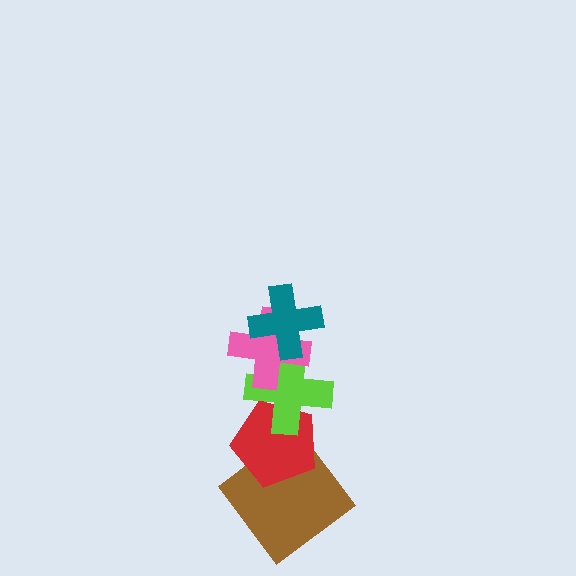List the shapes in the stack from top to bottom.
From top to bottom: the teal cross, the pink cross, the lime cross, the red pentagon, the brown diamond.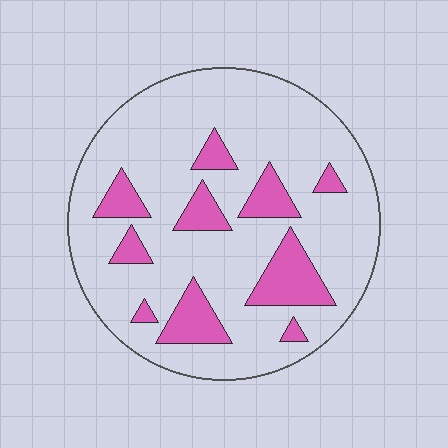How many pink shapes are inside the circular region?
10.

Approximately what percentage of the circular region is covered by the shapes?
Approximately 20%.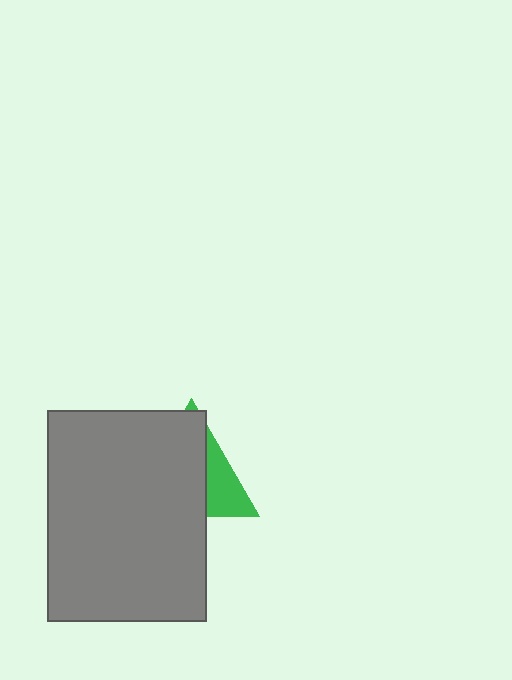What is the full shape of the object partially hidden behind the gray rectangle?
The partially hidden object is a green triangle.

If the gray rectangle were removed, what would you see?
You would see the complete green triangle.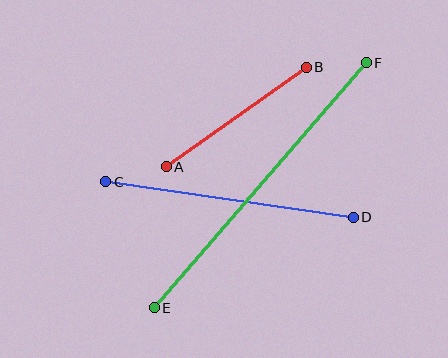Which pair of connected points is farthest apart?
Points E and F are farthest apart.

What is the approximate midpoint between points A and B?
The midpoint is at approximately (236, 117) pixels.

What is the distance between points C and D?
The distance is approximately 250 pixels.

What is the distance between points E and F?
The distance is approximately 324 pixels.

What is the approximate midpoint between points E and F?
The midpoint is at approximately (260, 185) pixels.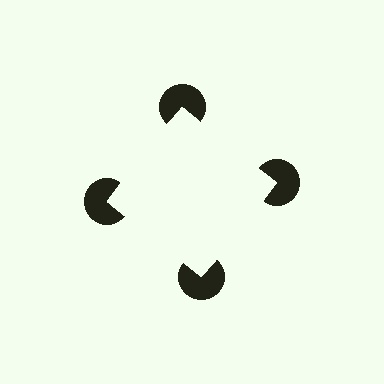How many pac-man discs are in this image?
There are 4 — one at each vertex of the illusory square.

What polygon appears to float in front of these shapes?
An illusory square — its edges are inferred from the aligned wedge cuts in the pac-man discs, not physically drawn.